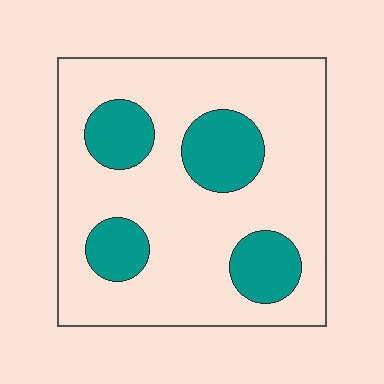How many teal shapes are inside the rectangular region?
4.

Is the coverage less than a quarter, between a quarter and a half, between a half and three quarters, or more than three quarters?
Less than a quarter.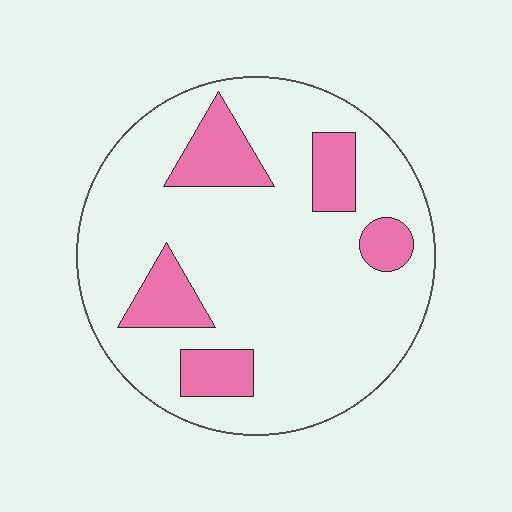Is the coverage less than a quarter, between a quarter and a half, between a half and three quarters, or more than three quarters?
Less than a quarter.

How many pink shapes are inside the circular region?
5.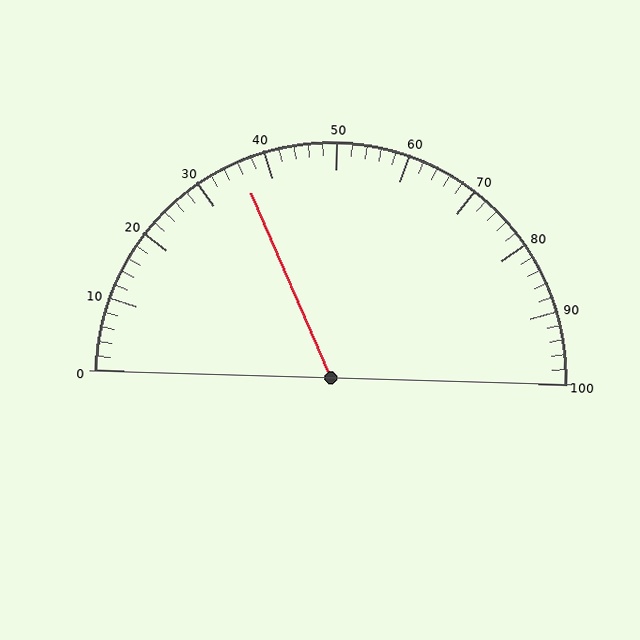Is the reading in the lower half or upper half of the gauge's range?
The reading is in the lower half of the range (0 to 100).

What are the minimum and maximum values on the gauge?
The gauge ranges from 0 to 100.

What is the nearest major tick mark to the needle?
The nearest major tick mark is 40.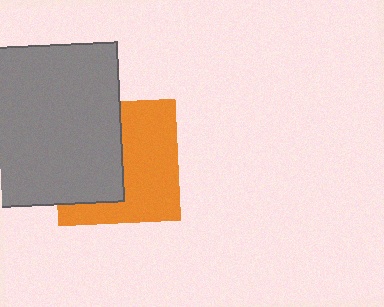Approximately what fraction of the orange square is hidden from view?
Roughly 47% of the orange square is hidden behind the gray square.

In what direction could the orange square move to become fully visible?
The orange square could move right. That would shift it out from behind the gray square entirely.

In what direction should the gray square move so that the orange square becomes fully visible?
The gray square should move left. That is the shortest direction to clear the overlap and leave the orange square fully visible.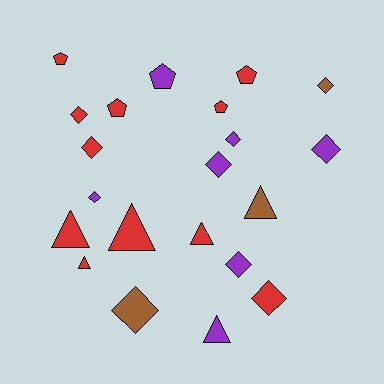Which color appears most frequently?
Red, with 11 objects.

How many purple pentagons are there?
There is 1 purple pentagon.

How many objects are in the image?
There are 21 objects.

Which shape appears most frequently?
Diamond, with 10 objects.